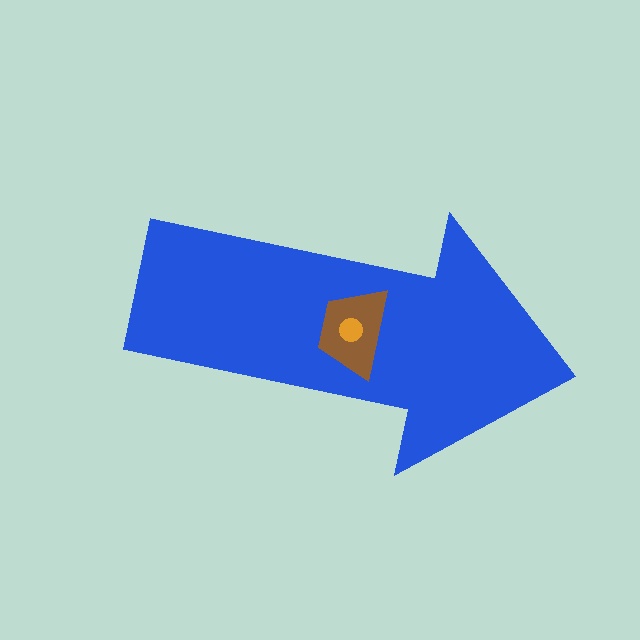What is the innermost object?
The orange circle.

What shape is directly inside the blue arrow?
The brown trapezoid.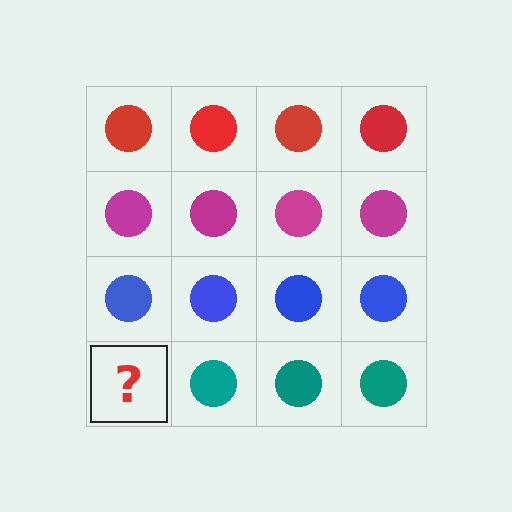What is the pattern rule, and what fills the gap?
The rule is that each row has a consistent color. The gap should be filled with a teal circle.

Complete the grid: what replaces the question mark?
The question mark should be replaced with a teal circle.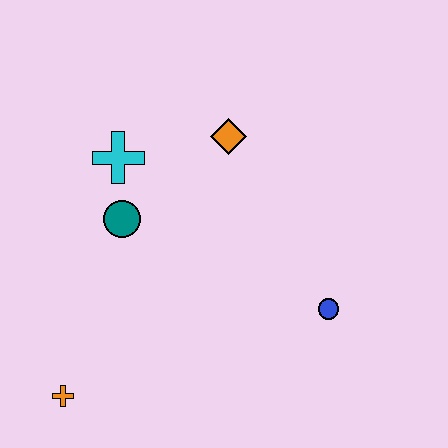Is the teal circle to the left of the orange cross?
No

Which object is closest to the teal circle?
The cyan cross is closest to the teal circle.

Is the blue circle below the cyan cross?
Yes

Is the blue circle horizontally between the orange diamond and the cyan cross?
No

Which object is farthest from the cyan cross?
The blue circle is farthest from the cyan cross.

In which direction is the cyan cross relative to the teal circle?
The cyan cross is above the teal circle.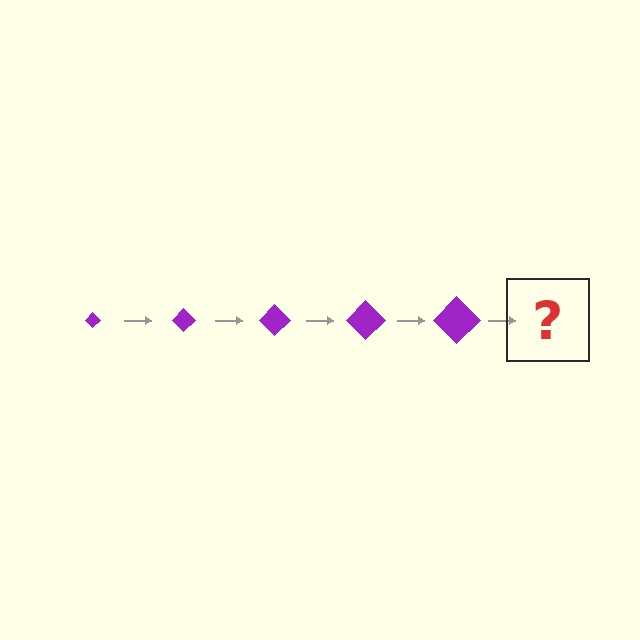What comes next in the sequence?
The next element should be a purple diamond, larger than the previous one.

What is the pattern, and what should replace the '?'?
The pattern is that the diamond gets progressively larger each step. The '?' should be a purple diamond, larger than the previous one.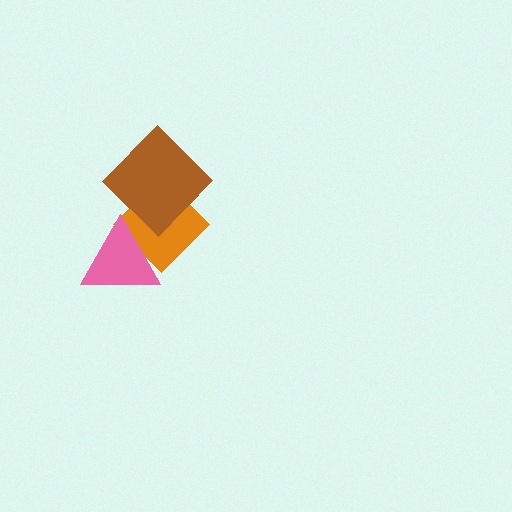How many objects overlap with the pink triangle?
1 object overlaps with the pink triangle.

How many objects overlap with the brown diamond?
1 object overlaps with the brown diamond.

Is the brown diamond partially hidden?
No, no other shape covers it.